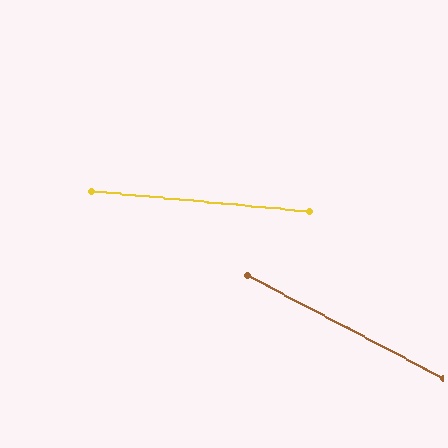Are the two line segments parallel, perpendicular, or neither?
Neither parallel nor perpendicular — they differ by about 22°.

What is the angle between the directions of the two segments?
Approximately 22 degrees.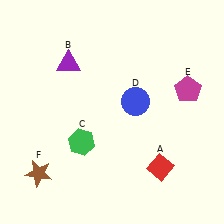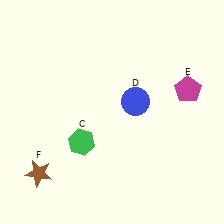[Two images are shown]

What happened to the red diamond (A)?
The red diamond (A) was removed in Image 2. It was in the bottom-right area of Image 1.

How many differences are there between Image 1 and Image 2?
There are 2 differences between the two images.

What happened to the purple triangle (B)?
The purple triangle (B) was removed in Image 2. It was in the top-left area of Image 1.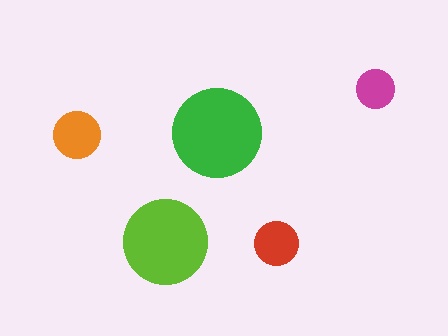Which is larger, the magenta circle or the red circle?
The red one.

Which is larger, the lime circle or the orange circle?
The lime one.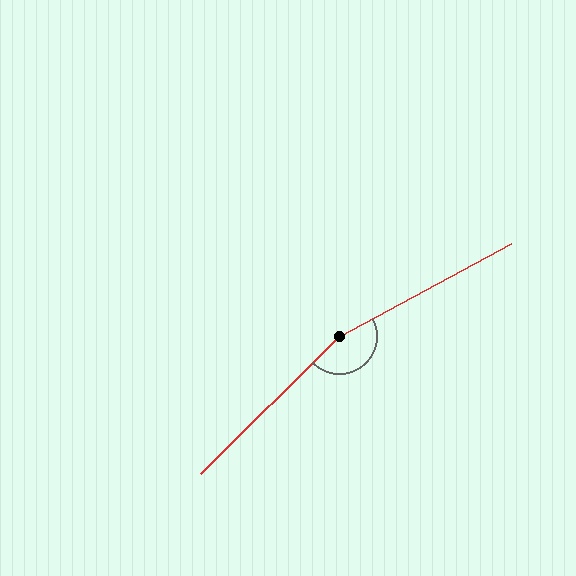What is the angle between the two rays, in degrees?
Approximately 163 degrees.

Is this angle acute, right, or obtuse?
It is obtuse.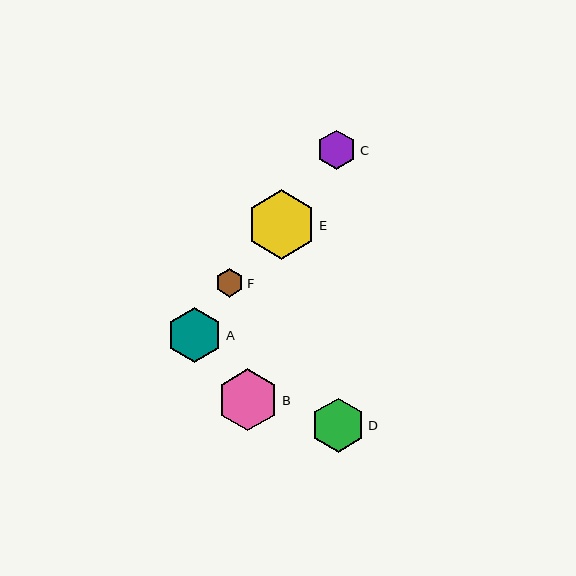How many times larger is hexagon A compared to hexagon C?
Hexagon A is approximately 1.4 times the size of hexagon C.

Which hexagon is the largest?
Hexagon E is the largest with a size of approximately 69 pixels.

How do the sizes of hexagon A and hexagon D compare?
Hexagon A and hexagon D are approximately the same size.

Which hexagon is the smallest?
Hexagon F is the smallest with a size of approximately 28 pixels.